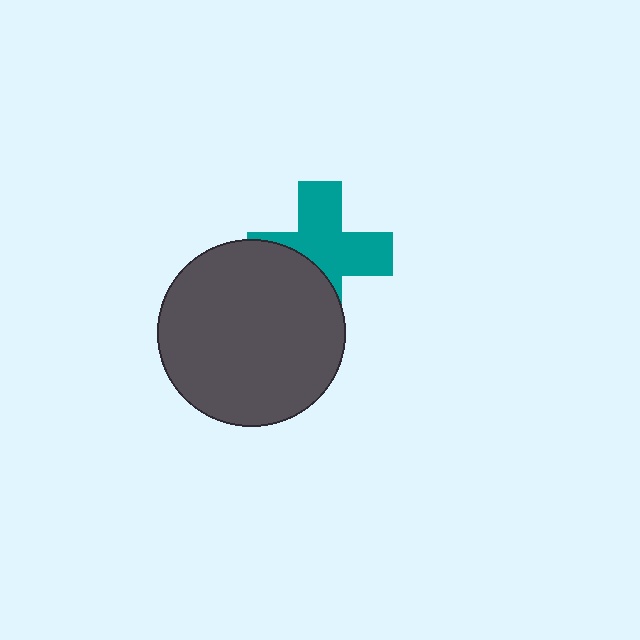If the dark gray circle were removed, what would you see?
You would see the complete teal cross.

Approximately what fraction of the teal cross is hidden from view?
Roughly 38% of the teal cross is hidden behind the dark gray circle.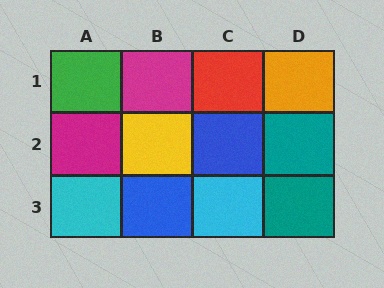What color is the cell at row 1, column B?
Magenta.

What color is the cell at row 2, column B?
Yellow.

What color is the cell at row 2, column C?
Blue.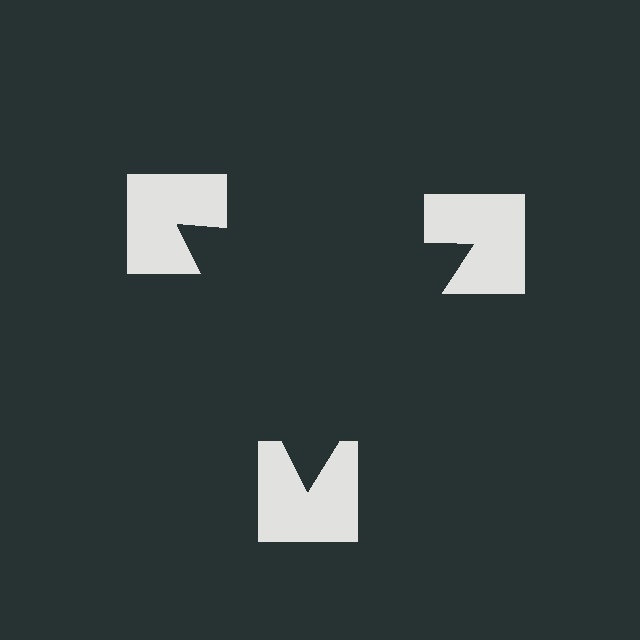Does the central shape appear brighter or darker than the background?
It typically appears slightly darker than the background, even though no actual brightness change is drawn.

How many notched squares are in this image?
There are 3 — one at each vertex of the illusory triangle.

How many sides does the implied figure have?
3 sides.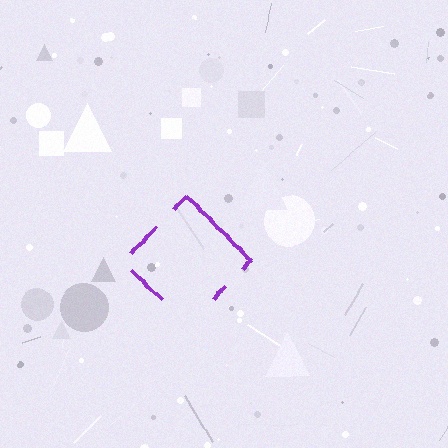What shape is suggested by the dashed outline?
The dashed outline suggests a diamond.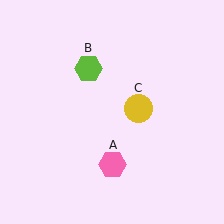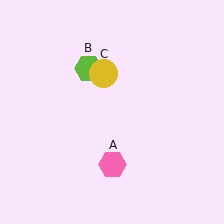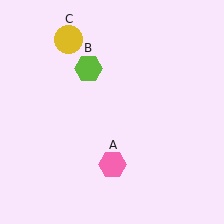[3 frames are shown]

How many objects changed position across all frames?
1 object changed position: yellow circle (object C).